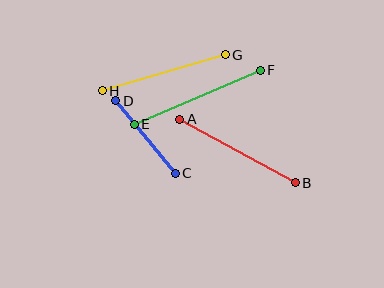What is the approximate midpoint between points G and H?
The midpoint is at approximately (164, 73) pixels.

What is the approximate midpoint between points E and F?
The midpoint is at approximately (197, 97) pixels.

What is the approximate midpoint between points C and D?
The midpoint is at approximately (146, 137) pixels.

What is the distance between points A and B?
The distance is approximately 132 pixels.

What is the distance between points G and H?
The distance is approximately 128 pixels.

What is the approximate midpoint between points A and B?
The midpoint is at approximately (238, 151) pixels.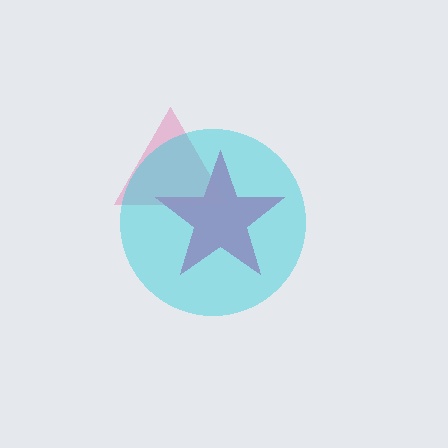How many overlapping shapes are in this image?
There are 3 overlapping shapes in the image.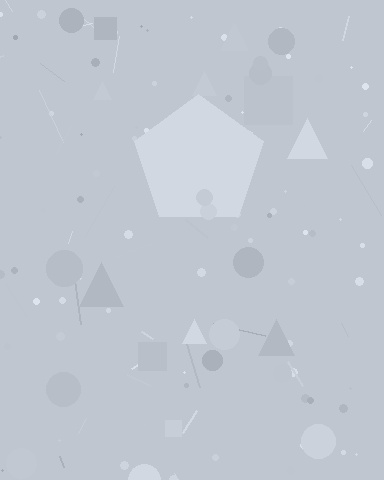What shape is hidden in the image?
A pentagon is hidden in the image.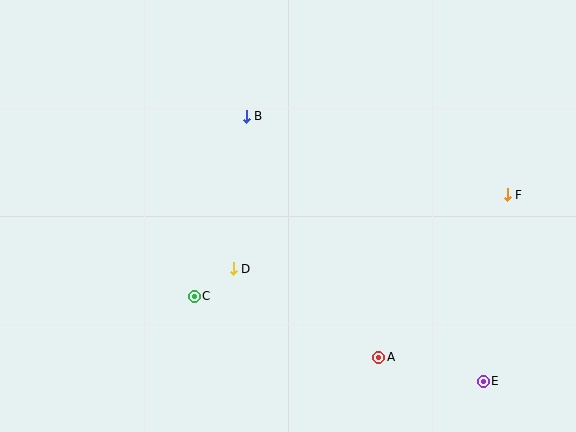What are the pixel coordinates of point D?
Point D is at (233, 269).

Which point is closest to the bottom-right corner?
Point E is closest to the bottom-right corner.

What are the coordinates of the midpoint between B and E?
The midpoint between B and E is at (365, 249).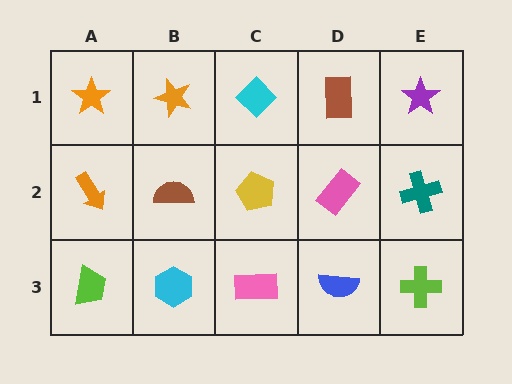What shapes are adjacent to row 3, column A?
An orange arrow (row 2, column A), a cyan hexagon (row 3, column B).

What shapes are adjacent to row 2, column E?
A purple star (row 1, column E), a lime cross (row 3, column E), a pink rectangle (row 2, column D).